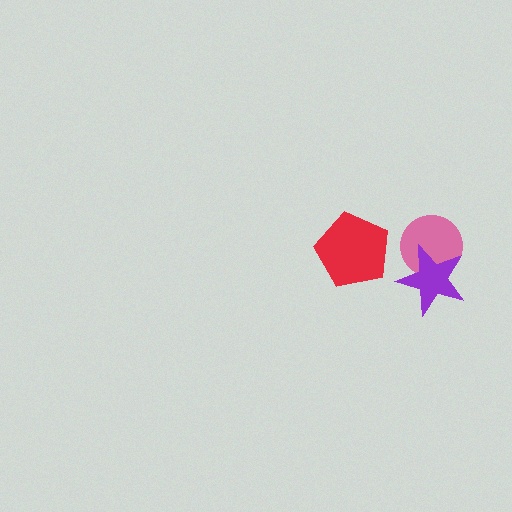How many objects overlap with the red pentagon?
0 objects overlap with the red pentagon.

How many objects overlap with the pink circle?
1 object overlaps with the pink circle.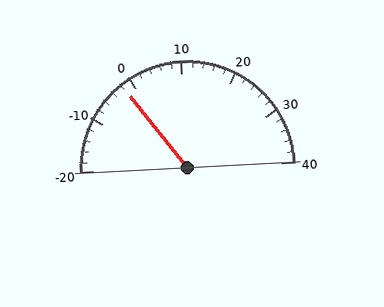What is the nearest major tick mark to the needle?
The nearest major tick mark is 0.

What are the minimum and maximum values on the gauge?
The gauge ranges from -20 to 40.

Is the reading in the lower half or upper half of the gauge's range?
The reading is in the lower half of the range (-20 to 40).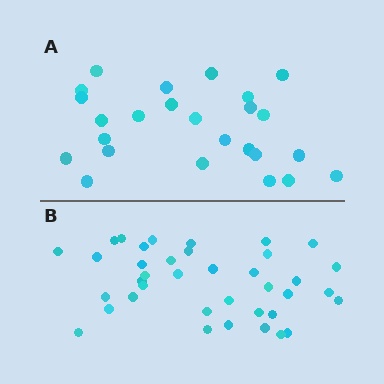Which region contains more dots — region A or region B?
Region B (the bottom region) has more dots.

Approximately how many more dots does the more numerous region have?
Region B has approximately 15 more dots than region A.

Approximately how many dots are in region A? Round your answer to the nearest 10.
About 20 dots. (The exact count is 25, which rounds to 20.)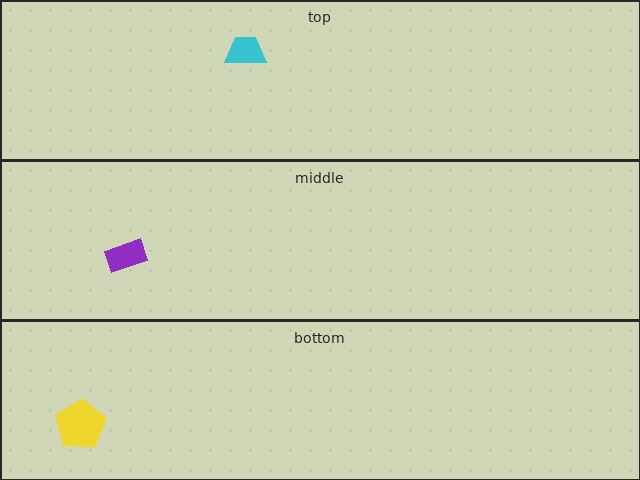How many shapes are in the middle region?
1.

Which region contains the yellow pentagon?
The bottom region.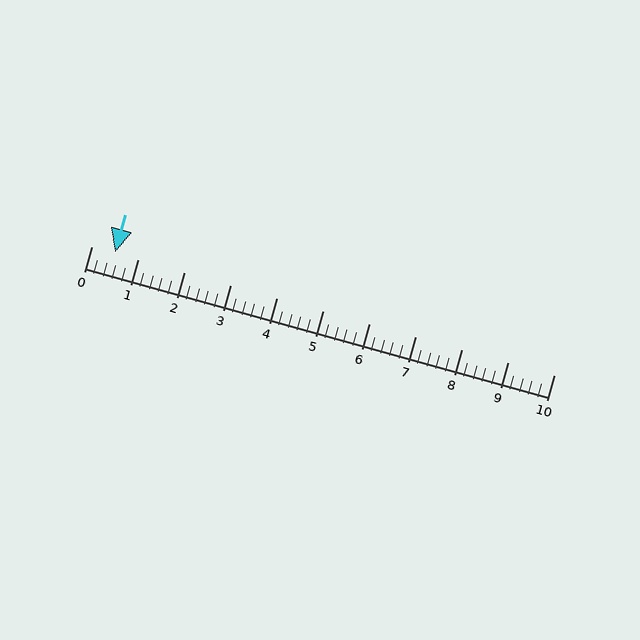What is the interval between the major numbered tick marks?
The major tick marks are spaced 1 units apart.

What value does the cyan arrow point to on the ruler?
The cyan arrow points to approximately 0.5.